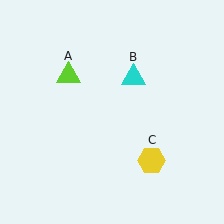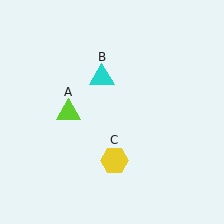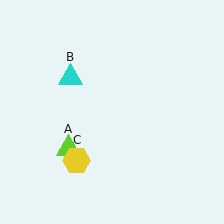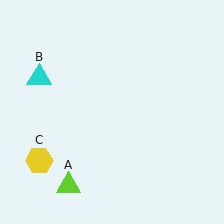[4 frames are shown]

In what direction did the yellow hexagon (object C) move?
The yellow hexagon (object C) moved left.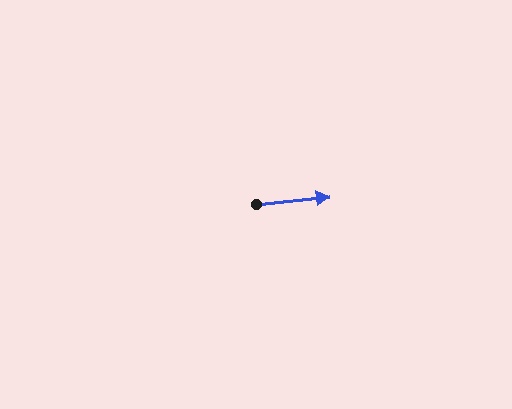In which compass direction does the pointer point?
East.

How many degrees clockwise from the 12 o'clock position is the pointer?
Approximately 84 degrees.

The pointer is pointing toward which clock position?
Roughly 3 o'clock.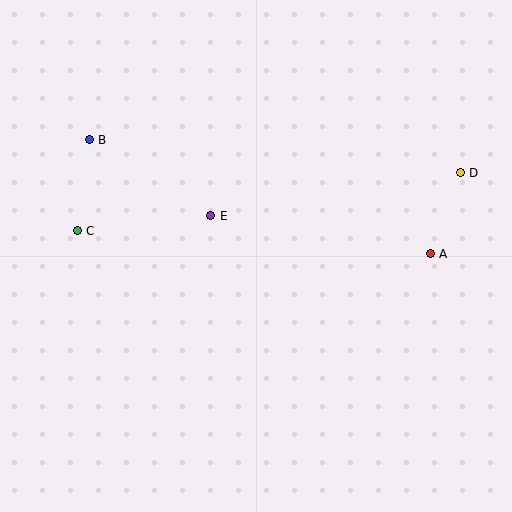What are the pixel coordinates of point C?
Point C is at (77, 231).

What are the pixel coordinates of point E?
Point E is at (211, 216).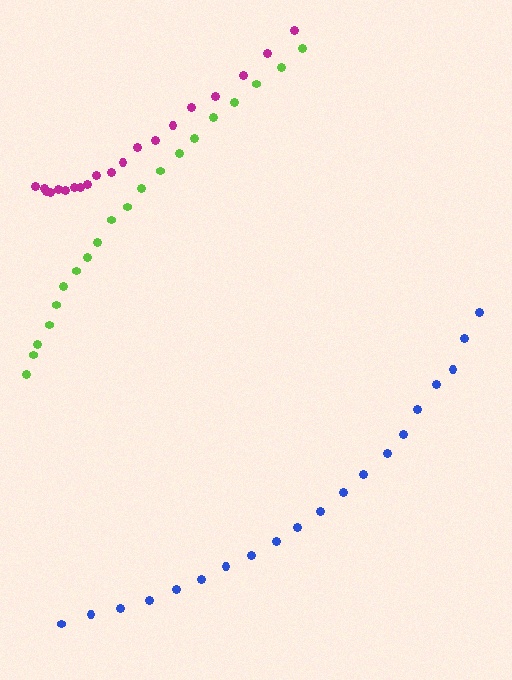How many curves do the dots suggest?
There are 3 distinct paths.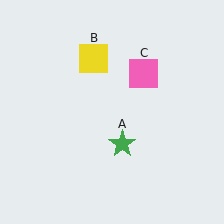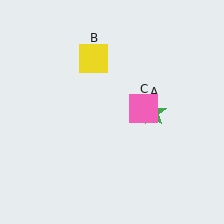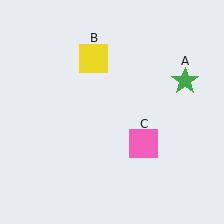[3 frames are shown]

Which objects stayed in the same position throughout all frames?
Yellow square (object B) remained stationary.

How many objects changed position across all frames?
2 objects changed position: green star (object A), pink square (object C).